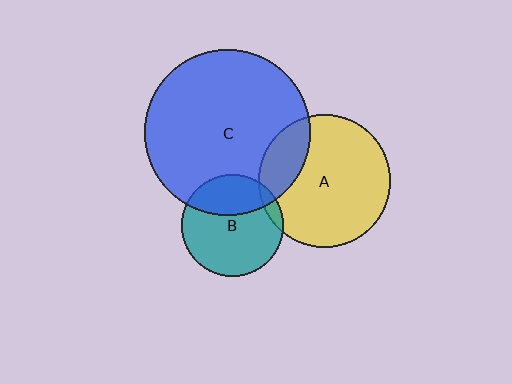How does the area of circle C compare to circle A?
Approximately 1.6 times.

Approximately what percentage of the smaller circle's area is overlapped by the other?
Approximately 5%.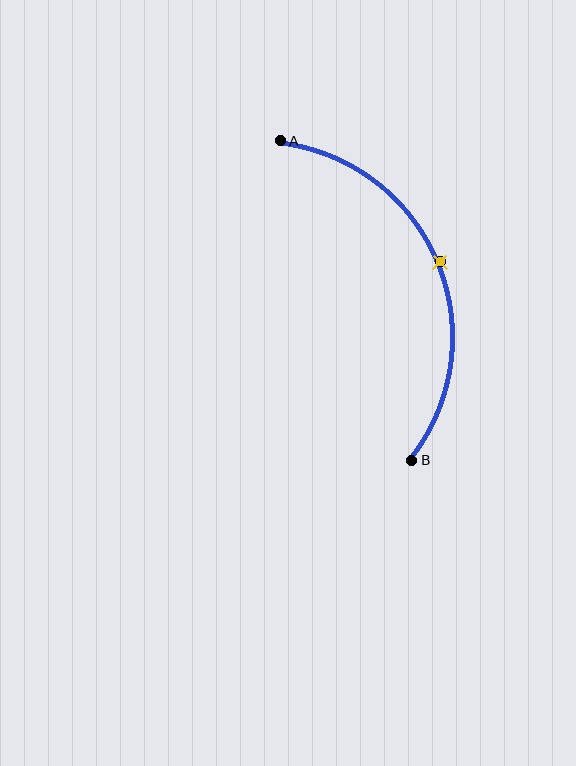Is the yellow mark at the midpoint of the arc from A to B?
Yes. The yellow mark lies on the arc at equal arc-length from both A and B — it is the arc midpoint.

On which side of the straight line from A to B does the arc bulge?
The arc bulges to the right of the straight line connecting A and B.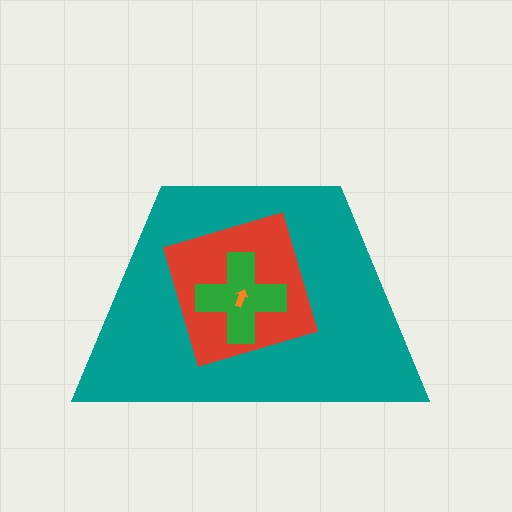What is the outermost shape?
The teal trapezoid.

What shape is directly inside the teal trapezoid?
The red diamond.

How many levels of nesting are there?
4.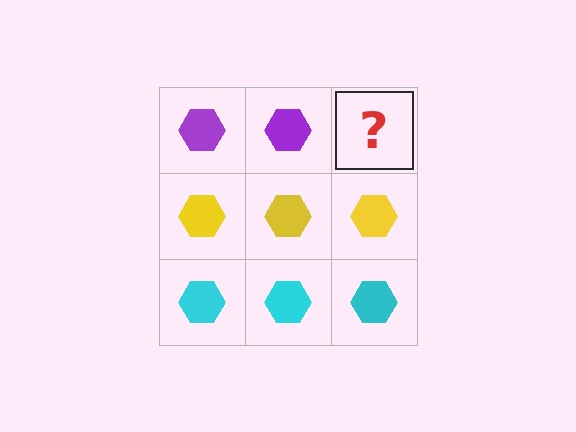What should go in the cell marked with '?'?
The missing cell should contain a purple hexagon.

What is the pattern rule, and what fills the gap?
The rule is that each row has a consistent color. The gap should be filled with a purple hexagon.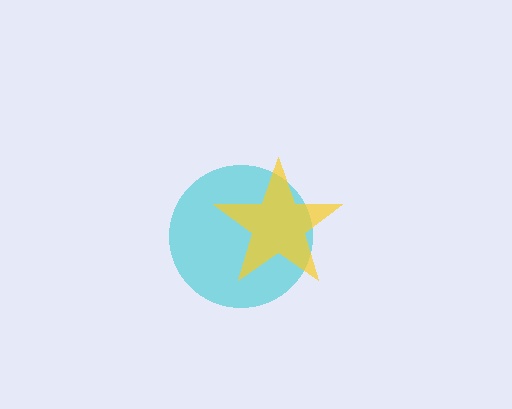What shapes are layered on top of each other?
The layered shapes are: a cyan circle, a yellow star.